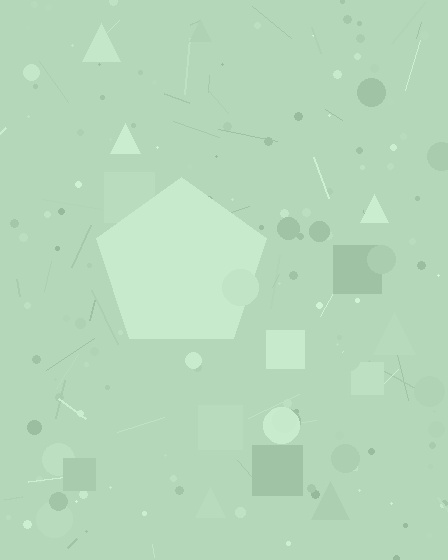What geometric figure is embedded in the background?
A pentagon is embedded in the background.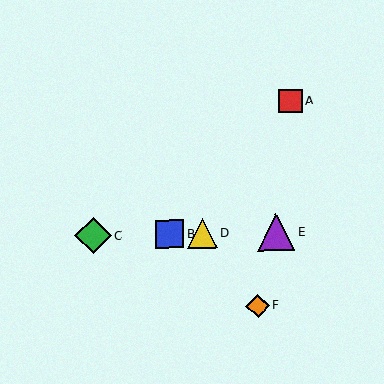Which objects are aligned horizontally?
Objects B, C, D, E are aligned horizontally.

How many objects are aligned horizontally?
4 objects (B, C, D, E) are aligned horizontally.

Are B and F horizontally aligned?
No, B is at y≈234 and F is at y≈306.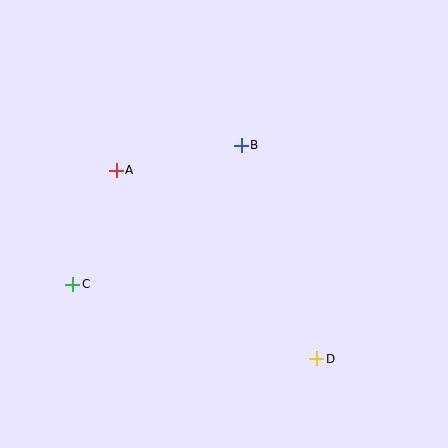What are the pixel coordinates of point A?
Point A is at (116, 170).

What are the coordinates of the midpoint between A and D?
The midpoint between A and D is at (216, 264).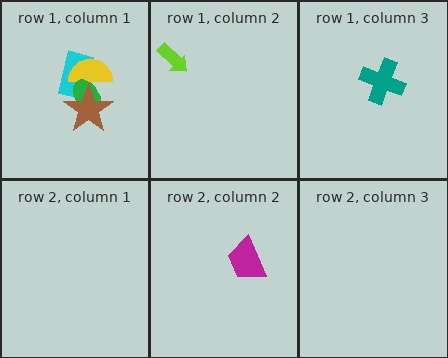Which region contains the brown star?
The row 1, column 1 region.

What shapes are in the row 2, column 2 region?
The magenta trapezoid.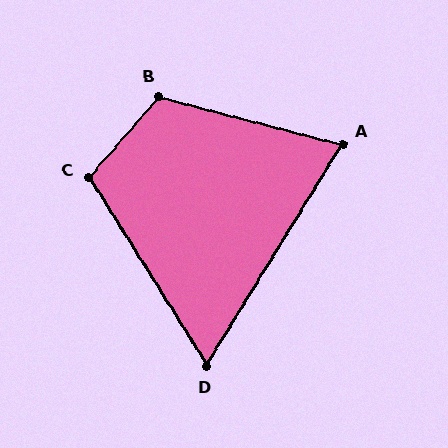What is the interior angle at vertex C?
Approximately 107 degrees (obtuse).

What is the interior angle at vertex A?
Approximately 73 degrees (acute).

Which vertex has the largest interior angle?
B, at approximately 116 degrees.